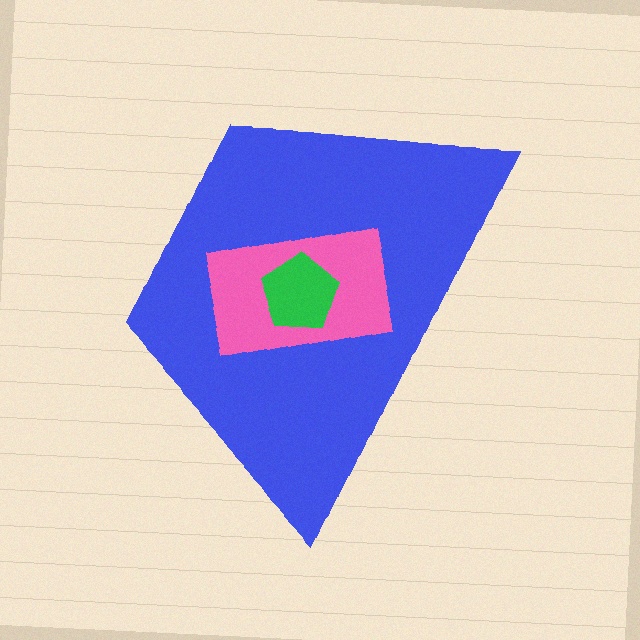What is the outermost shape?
The blue trapezoid.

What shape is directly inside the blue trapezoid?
The pink rectangle.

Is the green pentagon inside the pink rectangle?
Yes.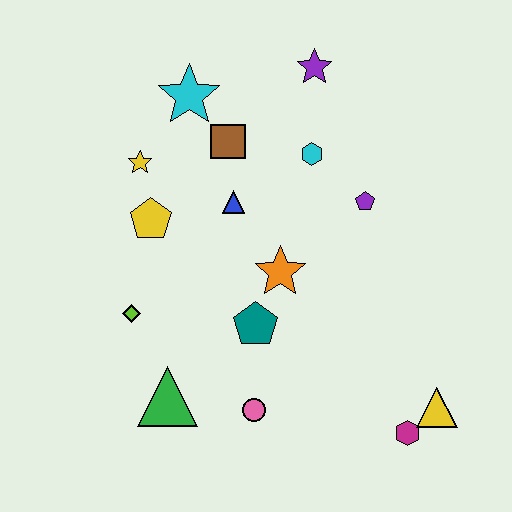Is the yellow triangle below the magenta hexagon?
No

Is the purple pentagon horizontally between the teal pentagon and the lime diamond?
No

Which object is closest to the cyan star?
The brown square is closest to the cyan star.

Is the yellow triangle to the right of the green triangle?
Yes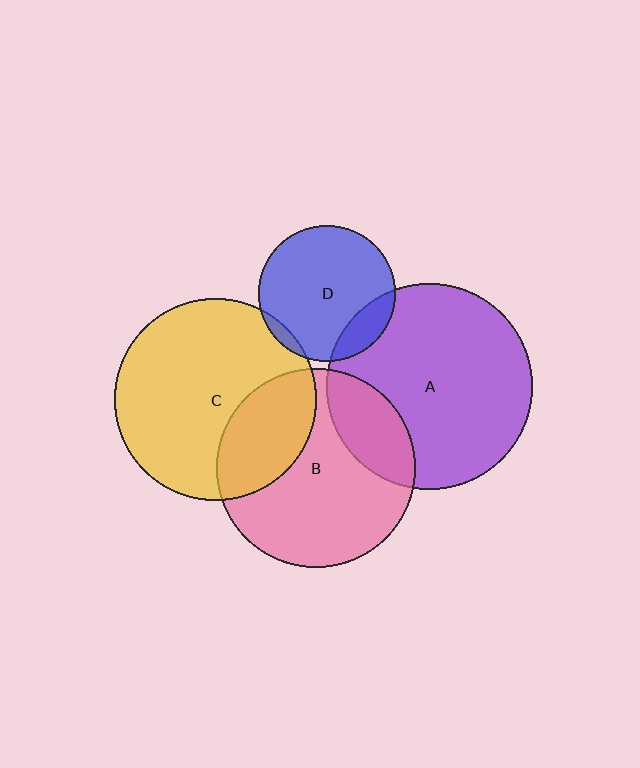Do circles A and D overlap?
Yes.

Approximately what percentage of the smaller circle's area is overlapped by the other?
Approximately 15%.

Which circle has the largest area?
Circle A (purple).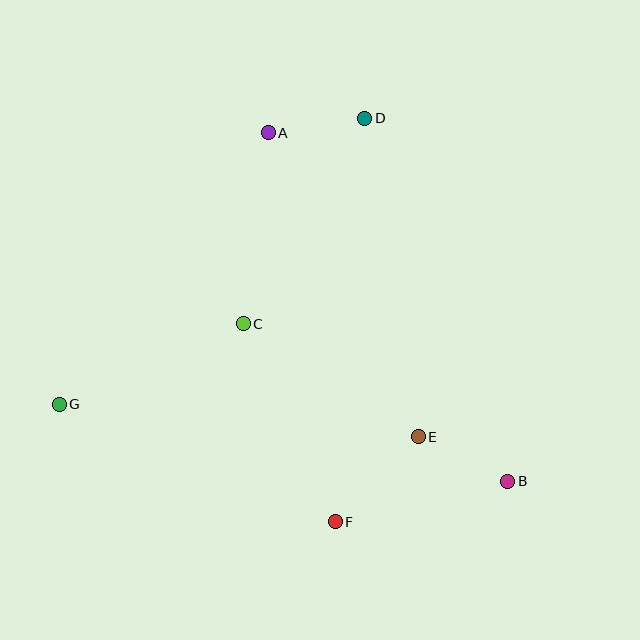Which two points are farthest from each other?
Points B and G are farthest from each other.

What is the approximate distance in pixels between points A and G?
The distance between A and G is approximately 343 pixels.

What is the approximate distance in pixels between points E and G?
The distance between E and G is approximately 361 pixels.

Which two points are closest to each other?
Points A and D are closest to each other.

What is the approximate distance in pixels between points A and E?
The distance between A and E is approximately 339 pixels.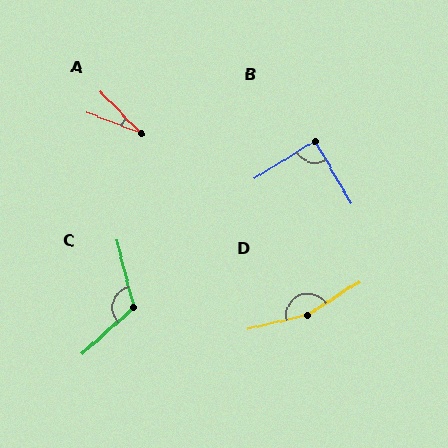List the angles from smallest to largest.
A (26°), B (88°), C (119°), D (161°).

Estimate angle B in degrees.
Approximately 88 degrees.